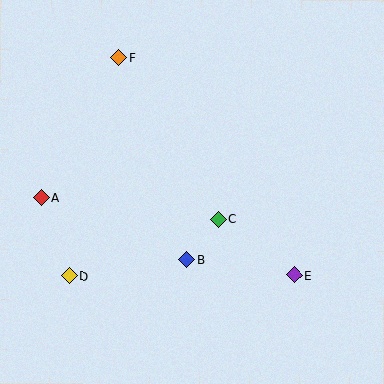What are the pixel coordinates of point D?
Point D is at (69, 276).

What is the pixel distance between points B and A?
The distance between B and A is 157 pixels.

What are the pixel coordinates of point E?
Point E is at (294, 275).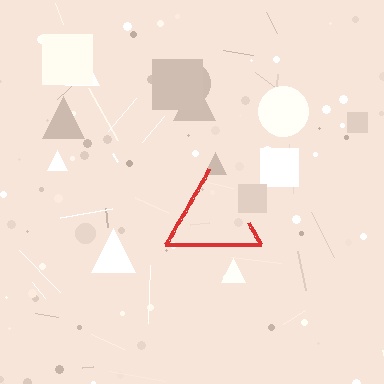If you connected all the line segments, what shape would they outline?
They would outline a triangle.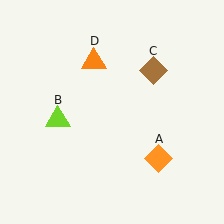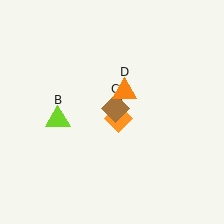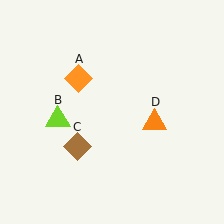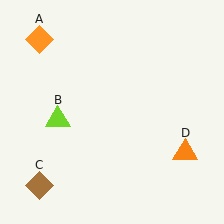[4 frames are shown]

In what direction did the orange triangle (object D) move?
The orange triangle (object D) moved down and to the right.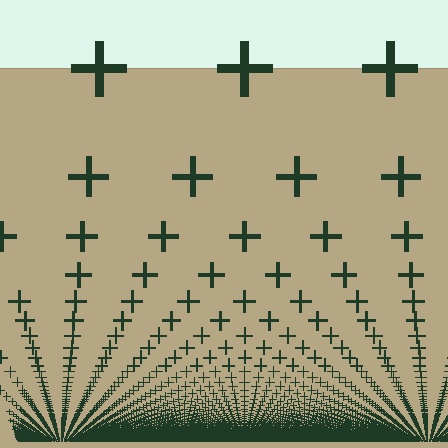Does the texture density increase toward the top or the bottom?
Density increases toward the bottom.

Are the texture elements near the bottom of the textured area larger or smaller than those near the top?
Smaller. The gradient is inverted — elements near the bottom are smaller and denser.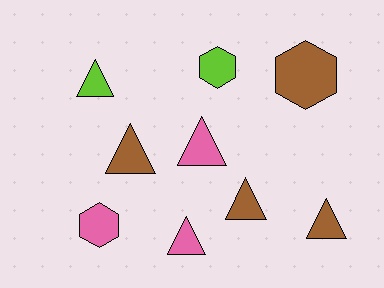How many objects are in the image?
There are 9 objects.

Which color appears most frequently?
Brown, with 4 objects.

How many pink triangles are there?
There are 2 pink triangles.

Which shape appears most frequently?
Triangle, with 6 objects.